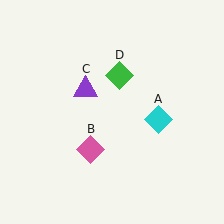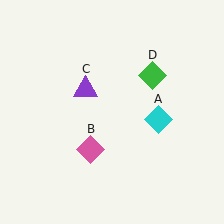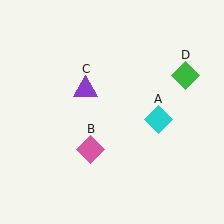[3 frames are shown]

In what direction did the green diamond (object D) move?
The green diamond (object D) moved right.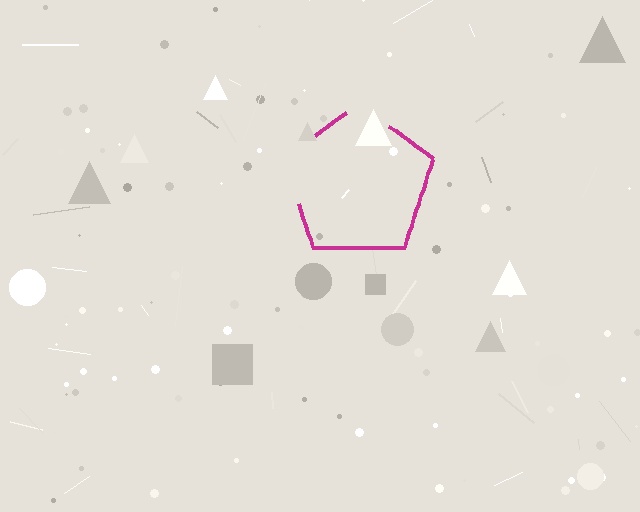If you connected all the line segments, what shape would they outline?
They would outline a pentagon.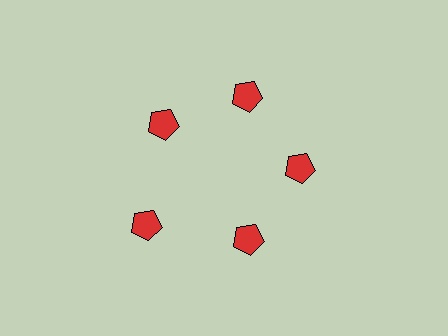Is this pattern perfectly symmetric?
No. The 5 red pentagons are arranged in a ring, but one element near the 8 o'clock position is pushed outward from the center, breaking the 5-fold rotational symmetry.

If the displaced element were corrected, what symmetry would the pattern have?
It would have 5-fold rotational symmetry — the pattern would map onto itself every 72 degrees.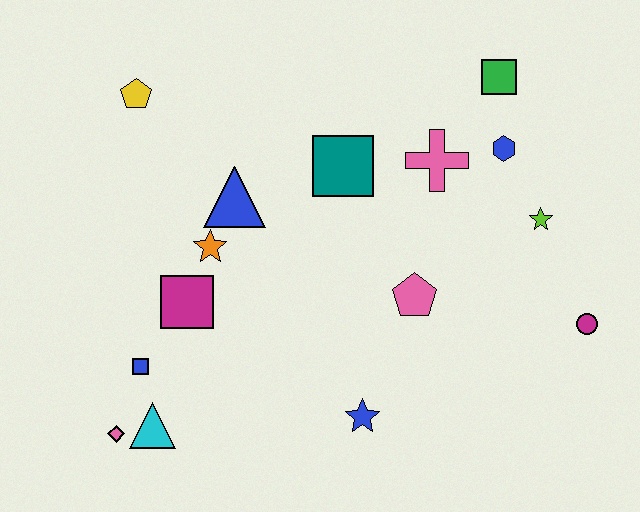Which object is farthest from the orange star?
The magenta circle is farthest from the orange star.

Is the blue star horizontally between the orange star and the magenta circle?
Yes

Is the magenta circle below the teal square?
Yes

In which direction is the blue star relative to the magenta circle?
The blue star is to the left of the magenta circle.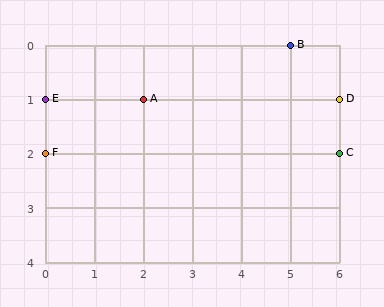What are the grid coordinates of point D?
Point D is at grid coordinates (6, 1).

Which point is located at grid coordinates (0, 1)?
Point E is at (0, 1).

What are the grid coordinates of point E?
Point E is at grid coordinates (0, 1).